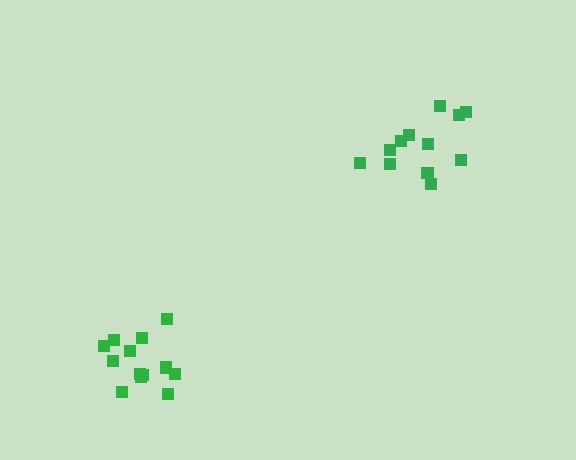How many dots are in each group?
Group 1: 12 dots, Group 2: 13 dots (25 total).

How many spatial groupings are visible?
There are 2 spatial groupings.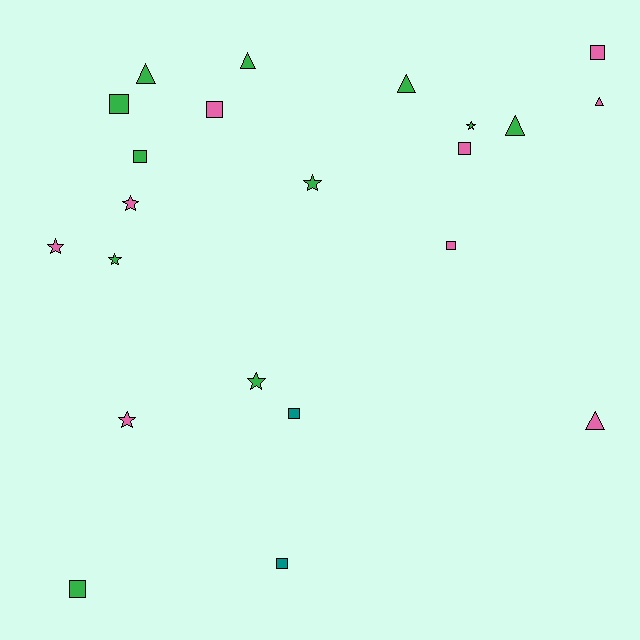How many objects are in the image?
There are 22 objects.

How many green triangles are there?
There are 4 green triangles.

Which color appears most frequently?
Green, with 11 objects.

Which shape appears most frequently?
Square, with 9 objects.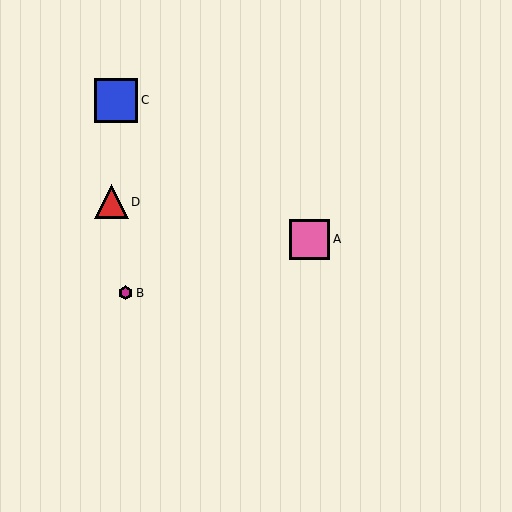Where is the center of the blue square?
The center of the blue square is at (116, 100).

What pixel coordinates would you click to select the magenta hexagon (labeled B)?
Click at (126, 293) to select the magenta hexagon B.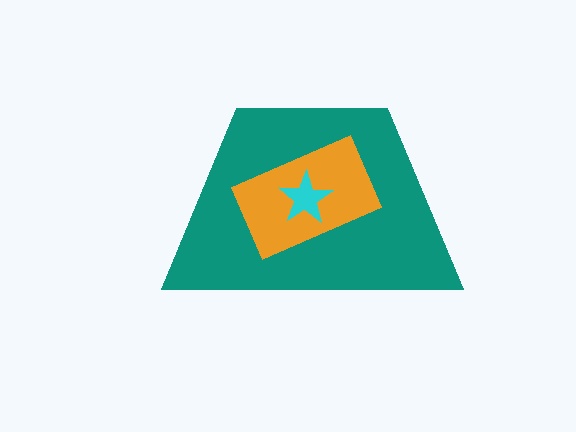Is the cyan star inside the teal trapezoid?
Yes.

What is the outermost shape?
The teal trapezoid.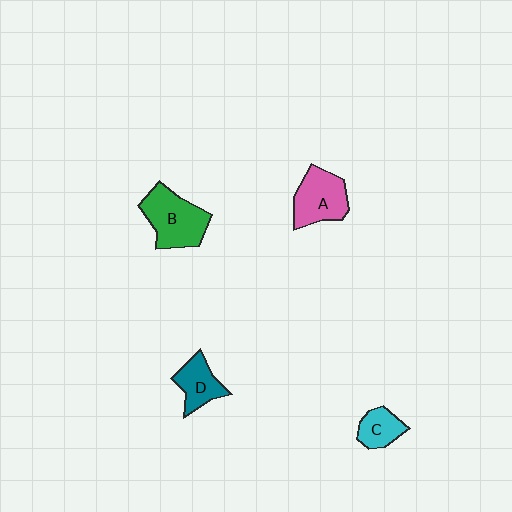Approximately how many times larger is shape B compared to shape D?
Approximately 1.6 times.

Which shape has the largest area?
Shape B (green).